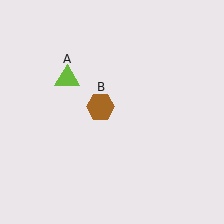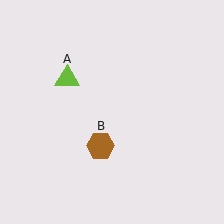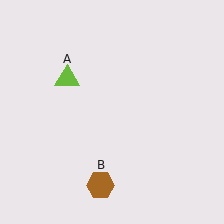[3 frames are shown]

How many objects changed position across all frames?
1 object changed position: brown hexagon (object B).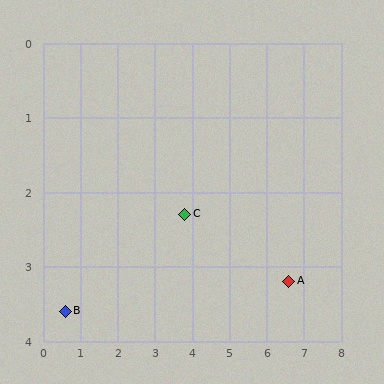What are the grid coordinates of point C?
Point C is at approximately (3.8, 2.3).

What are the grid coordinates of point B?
Point B is at approximately (0.6, 3.6).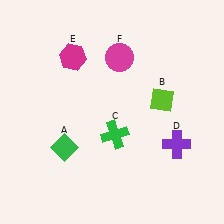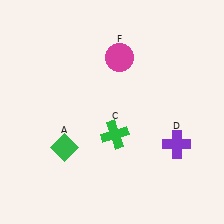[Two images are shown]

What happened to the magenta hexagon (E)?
The magenta hexagon (E) was removed in Image 2. It was in the top-left area of Image 1.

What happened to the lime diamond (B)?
The lime diamond (B) was removed in Image 2. It was in the top-right area of Image 1.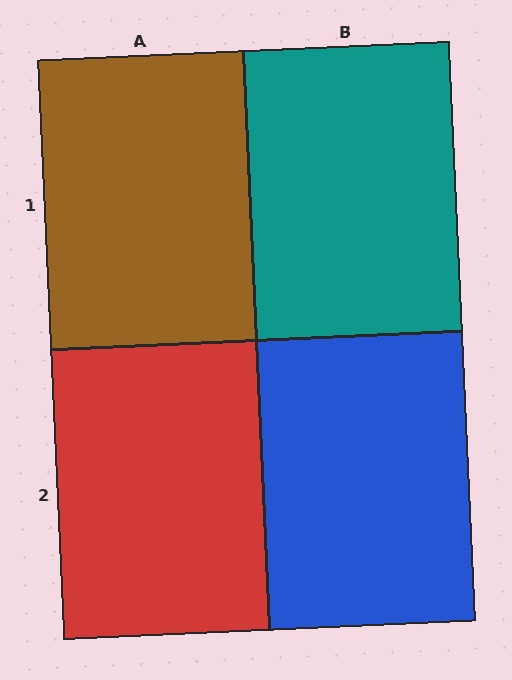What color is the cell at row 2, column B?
Blue.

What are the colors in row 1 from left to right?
Brown, teal.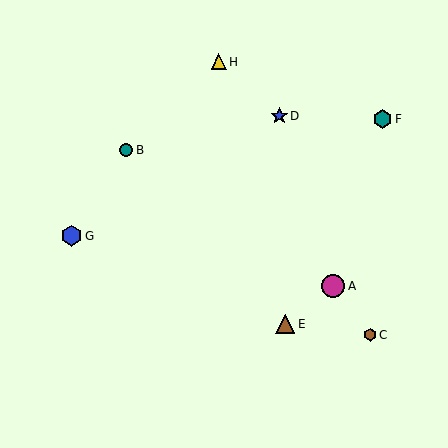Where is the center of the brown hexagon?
The center of the brown hexagon is at (370, 335).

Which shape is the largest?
The magenta circle (labeled A) is the largest.